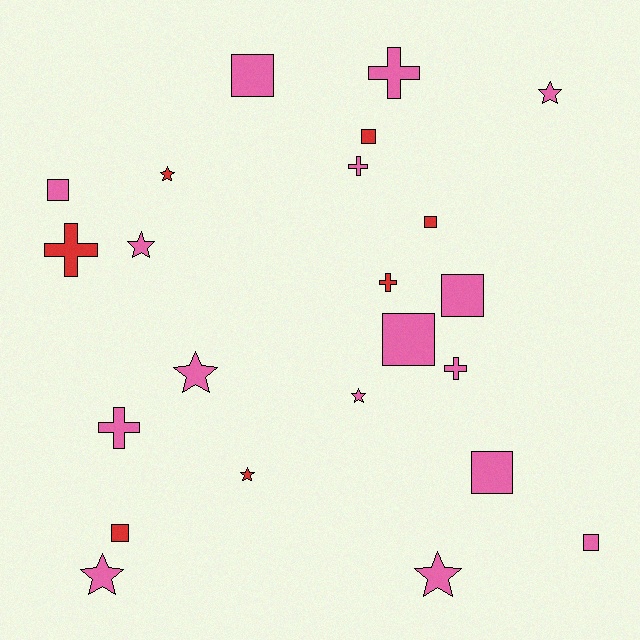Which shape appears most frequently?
Square, with 9 objects.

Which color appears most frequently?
Pink, with 16 objects.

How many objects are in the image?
There are 23 objects.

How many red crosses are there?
There are 2 red crosses.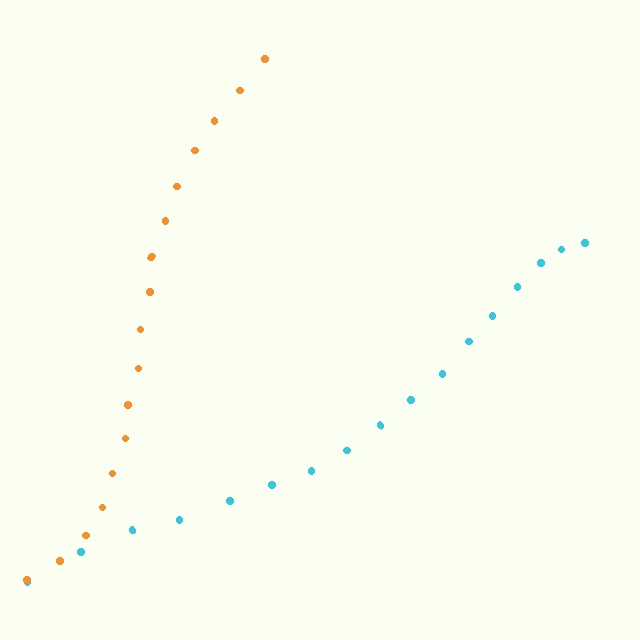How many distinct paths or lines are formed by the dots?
There are 2 distinct paths.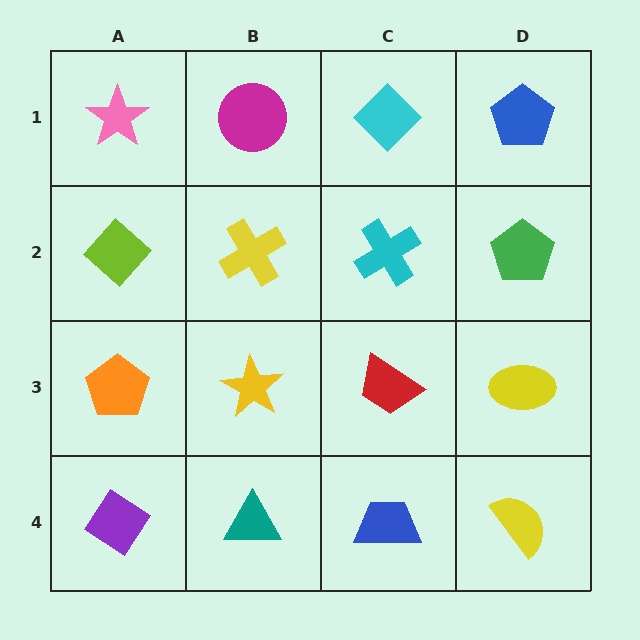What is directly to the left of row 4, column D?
A blue trapezoid.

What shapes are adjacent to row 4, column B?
A yellow star (row 3, column B), a purple diamond (row 4, column A), a blue trapezoid (row 4, column C).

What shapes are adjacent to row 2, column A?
A pink star (row 1, column A), an orange pentagon (row 3, column A), a yellow cross (row 2, column B).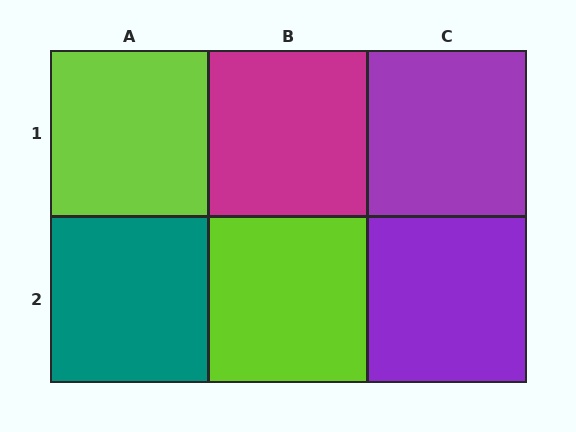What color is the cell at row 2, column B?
Lime.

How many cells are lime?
2 cells are lime.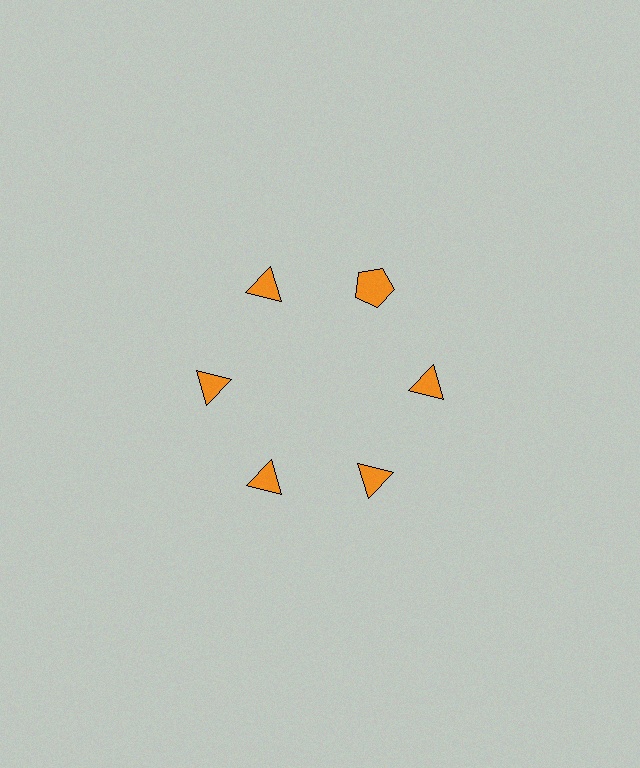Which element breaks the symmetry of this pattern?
The orange pentagon at roughly the 1 o'clock position breaks the symmetry. All other shapes are orange triangles.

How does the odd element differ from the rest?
It has a different shape: pentagon instead of triangle.